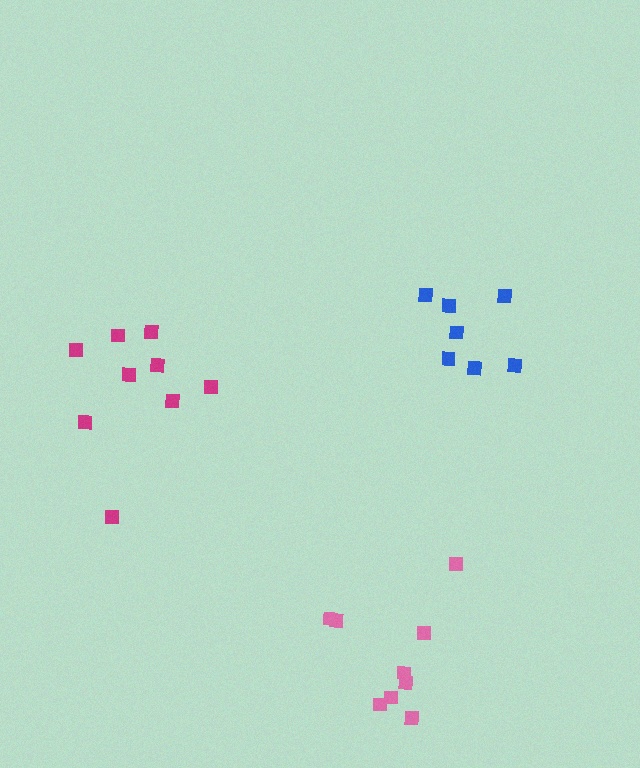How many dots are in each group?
Group 1: 9 dots, Group 2: 9 dots, Group 3: 7 dots (25 total).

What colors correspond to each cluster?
The clusters are colored: pink, magenta, blue.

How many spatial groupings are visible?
There are 3 spatial groupings.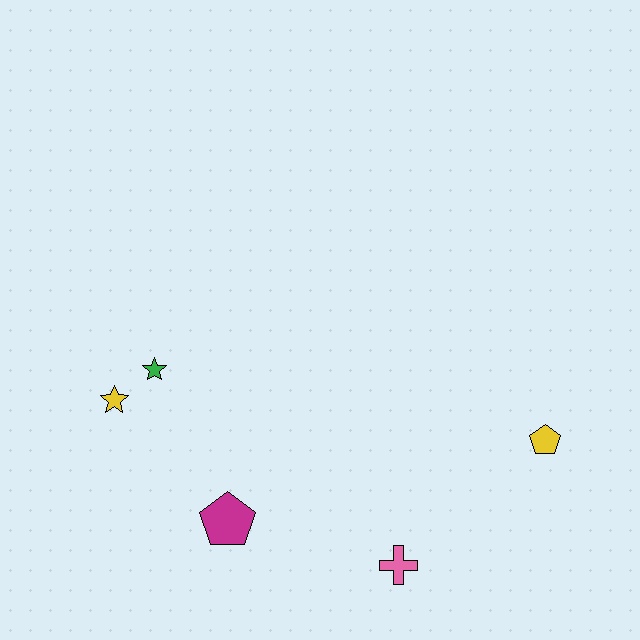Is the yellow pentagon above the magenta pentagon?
Yes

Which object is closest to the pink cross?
The magenta pentagon is closest to the pink cross.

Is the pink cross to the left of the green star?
No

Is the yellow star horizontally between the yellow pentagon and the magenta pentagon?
No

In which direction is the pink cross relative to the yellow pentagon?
The pink cross is to the left of the yellow pentagon.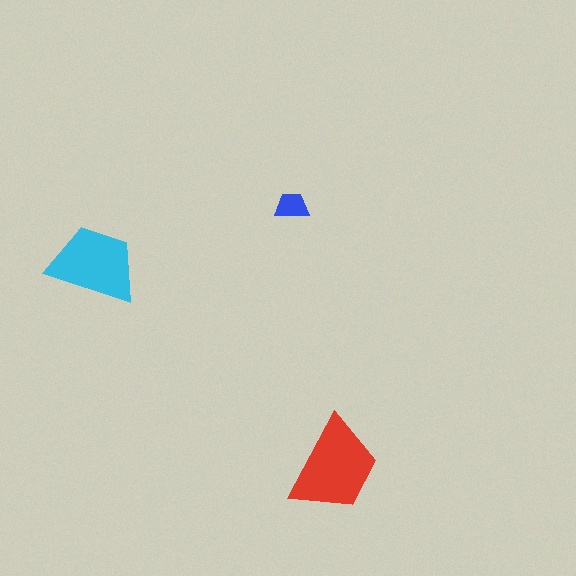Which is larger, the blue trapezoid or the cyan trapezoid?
The cyan one.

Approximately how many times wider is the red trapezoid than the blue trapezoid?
About 3 times wider.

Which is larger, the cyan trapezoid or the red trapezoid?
The red one.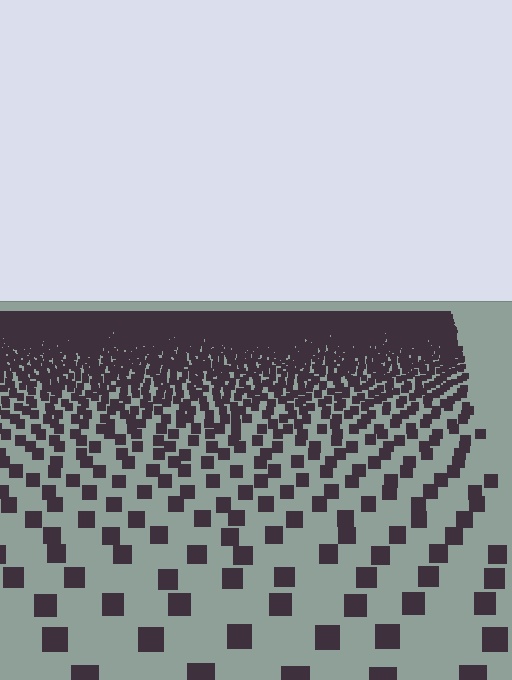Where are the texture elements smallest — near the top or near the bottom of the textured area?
Near the top.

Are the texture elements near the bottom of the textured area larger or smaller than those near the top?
Larger. Near the bottom, elements are closer to the viewer and appear at a bigger on-screen size.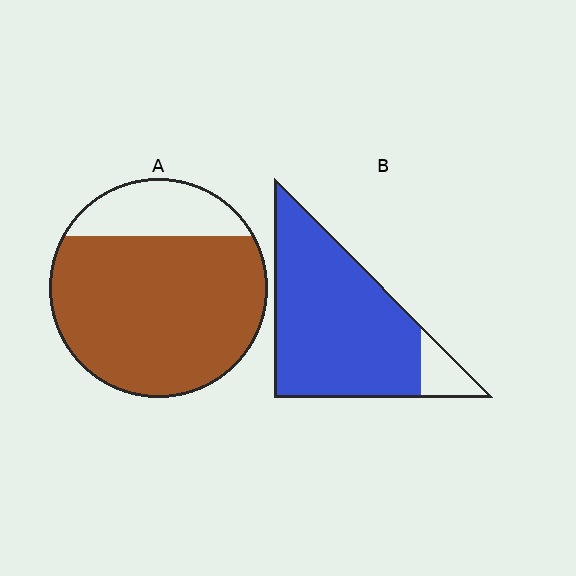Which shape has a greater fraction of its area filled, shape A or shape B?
Shape B.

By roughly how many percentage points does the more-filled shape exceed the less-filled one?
By roughly 10 percentage points (B over A).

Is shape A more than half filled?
Yes.